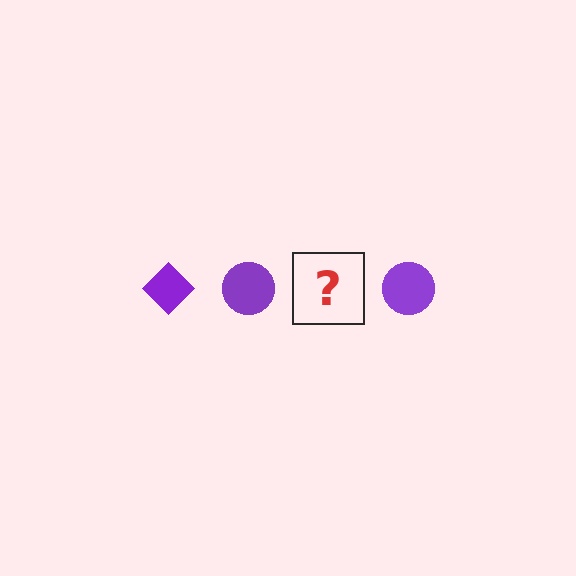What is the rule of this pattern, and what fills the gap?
The rule is that the pattern cycles through diamond, circle shapes in purple. The gap should be filled with a purple diamond.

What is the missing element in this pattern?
The missing element is a purple diamond.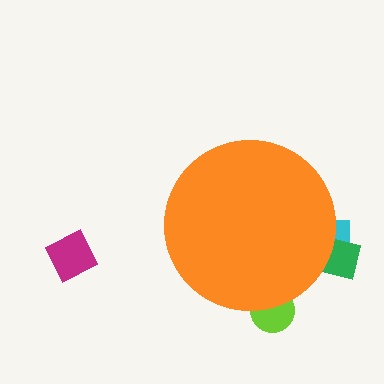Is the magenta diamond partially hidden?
No, the magenta diamond is fully visible.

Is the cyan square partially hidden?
Yes, the cyan square is partially hidden behind the orange circle.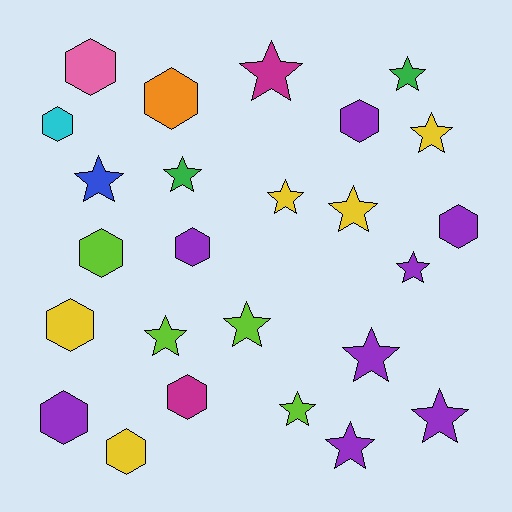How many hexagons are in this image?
There are 11 hexagons.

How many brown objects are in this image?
There are no brown objects.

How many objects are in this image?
There are 25 objects.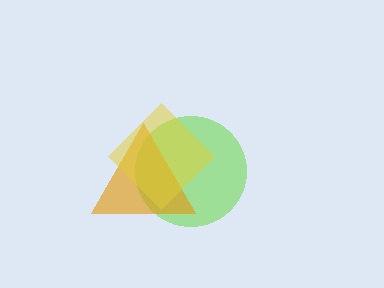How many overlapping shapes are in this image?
There are 3 overlapping shapes in the image.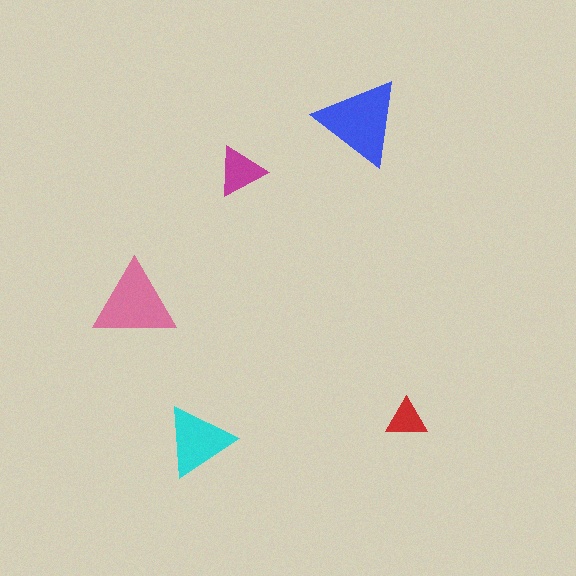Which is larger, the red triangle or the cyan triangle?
The cyan one.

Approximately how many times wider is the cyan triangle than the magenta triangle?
About 1.5 times wider.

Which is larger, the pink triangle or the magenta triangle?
The pink one.